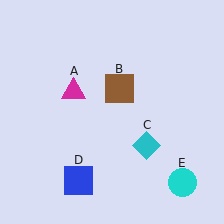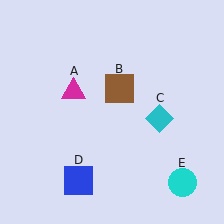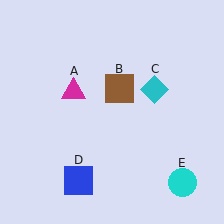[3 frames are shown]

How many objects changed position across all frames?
1 object changed position: cyan diamond (object C).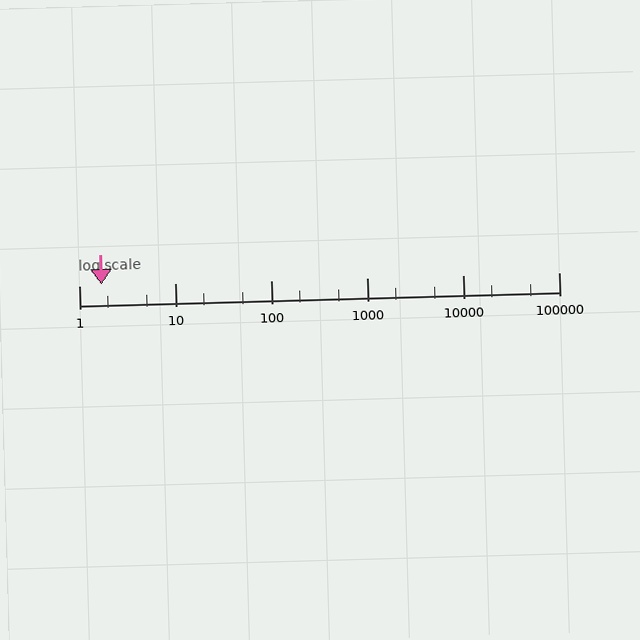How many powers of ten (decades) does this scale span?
The scale spans 5 decades, from 1 to 100000.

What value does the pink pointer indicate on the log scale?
The pointer indicates approximately 1.7.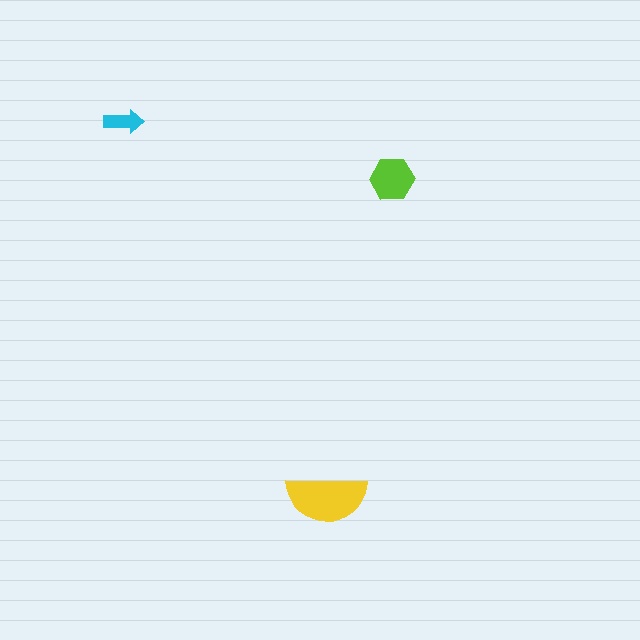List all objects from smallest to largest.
The cyan arrow, the lime hexagon, the yellow semicircle.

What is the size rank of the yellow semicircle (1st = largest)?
1st.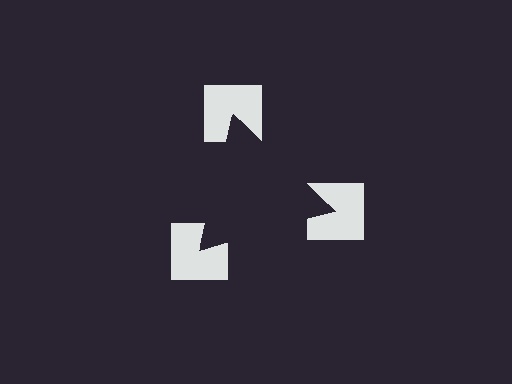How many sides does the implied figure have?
3 sides.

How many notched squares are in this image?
There are 3 — one at each vertex of the illusory triangle.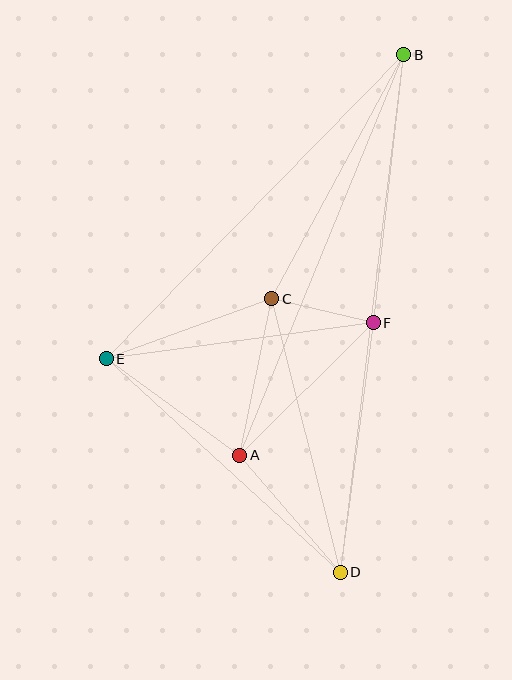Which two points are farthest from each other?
Points B and D are farthest from each other.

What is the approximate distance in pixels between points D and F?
The distance between D and F is approximately 252 pixels.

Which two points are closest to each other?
Points C and F are closest to each other.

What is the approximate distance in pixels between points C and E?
The distance between C and E is approximately 176 pixels.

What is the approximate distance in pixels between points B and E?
The distance between B and E is approximately 426 pixels.